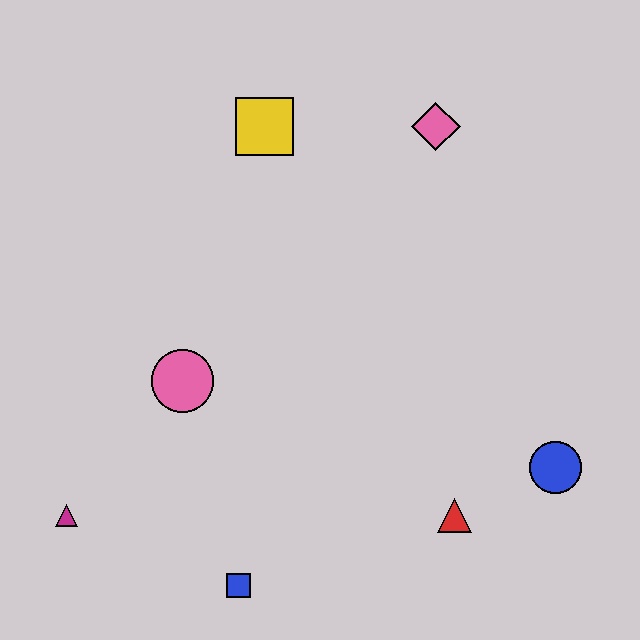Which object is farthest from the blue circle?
The magenta triangle is farthest from the blue circle.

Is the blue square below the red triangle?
Yes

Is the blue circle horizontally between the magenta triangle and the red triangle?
No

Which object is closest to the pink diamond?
The yellow square is closest to the pink diamond.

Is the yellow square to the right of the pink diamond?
No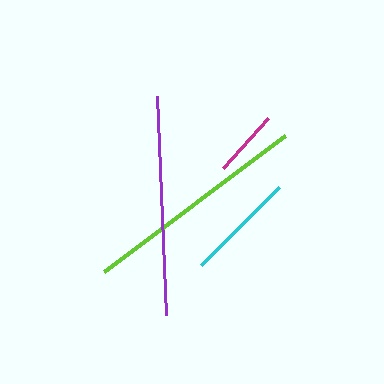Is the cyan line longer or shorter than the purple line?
The purple line is longer than the cyan line.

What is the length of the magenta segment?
The magenta segment is approximately 68 pixels long.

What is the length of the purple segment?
The purple segment is approximately 220 pixels long.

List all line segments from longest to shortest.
From longest to shortest: lime, purple, cyan, magenta.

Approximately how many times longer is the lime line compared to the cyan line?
The lime line is approximately 2.0 times the length of the cyan line.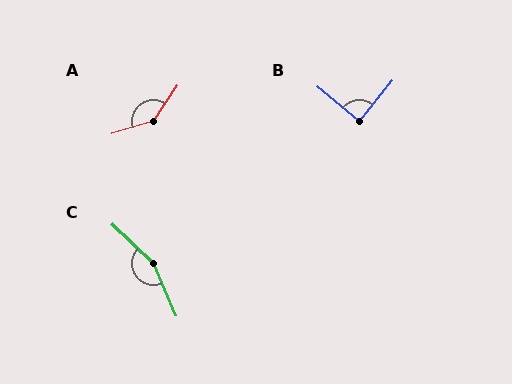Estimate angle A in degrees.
Approximately 140 degrees.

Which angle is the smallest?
B, at approximately 89 degrees.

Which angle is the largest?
C, at approximately 157 degrees.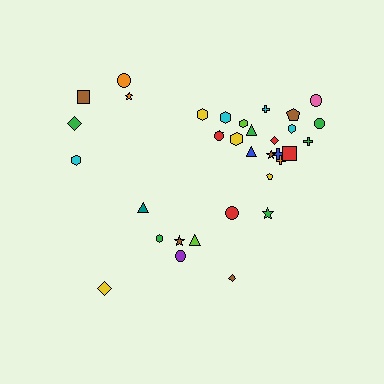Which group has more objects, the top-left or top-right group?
The top-right group.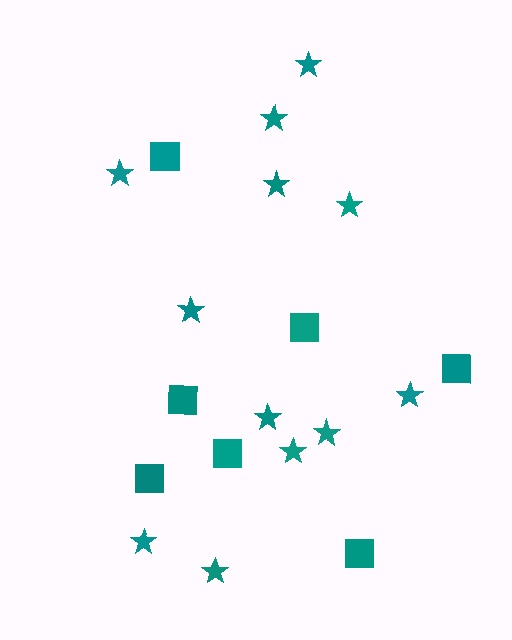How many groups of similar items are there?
There are 2 groups: one group of squares (7) and one group of stars (12).